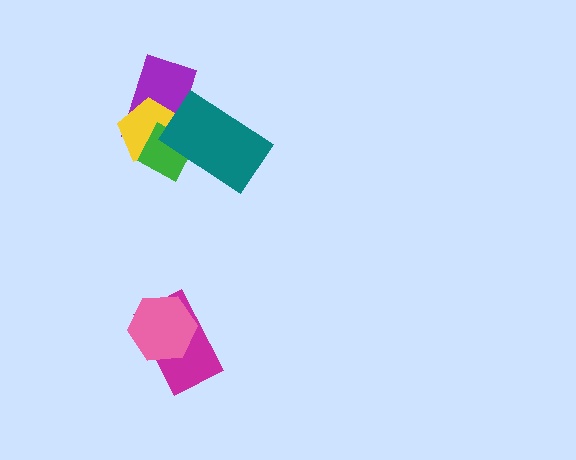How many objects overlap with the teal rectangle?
3 objects overlap with the teal rectangle.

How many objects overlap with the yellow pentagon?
3 objects overlap with the yellow pentagon.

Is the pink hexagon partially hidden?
No, no other shape covers it.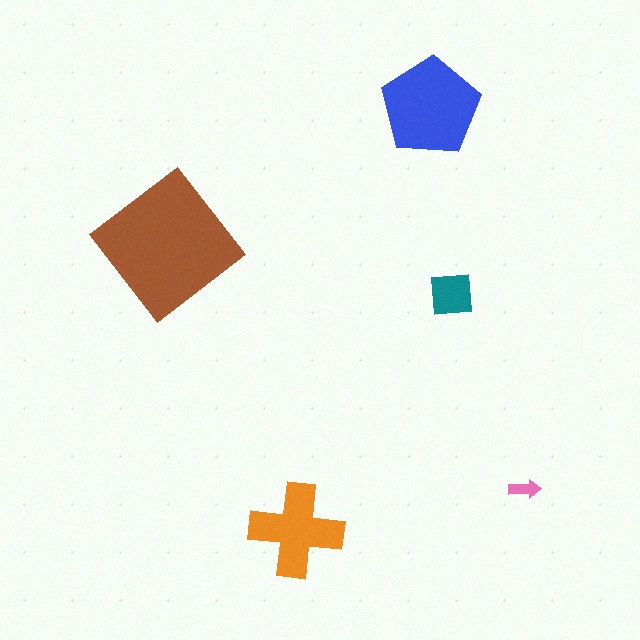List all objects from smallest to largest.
The pink arrow, the teal square, the orange cross, the blue pentagon, the brown diamond.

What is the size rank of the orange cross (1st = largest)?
3rd.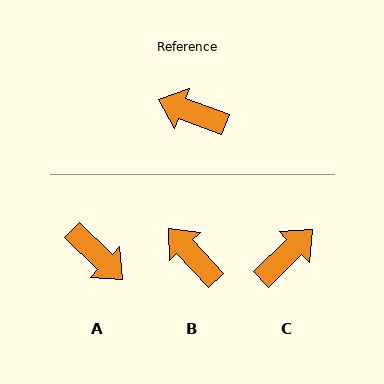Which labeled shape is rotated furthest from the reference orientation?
A, about 157 degrees away.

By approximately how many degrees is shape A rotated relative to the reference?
Approximately 157 degrees counter-clockwise.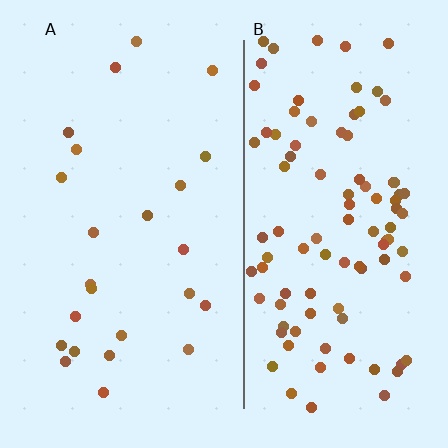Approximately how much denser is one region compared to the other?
Approximately 4.2× — region B over region A.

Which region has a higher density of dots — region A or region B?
B (the right).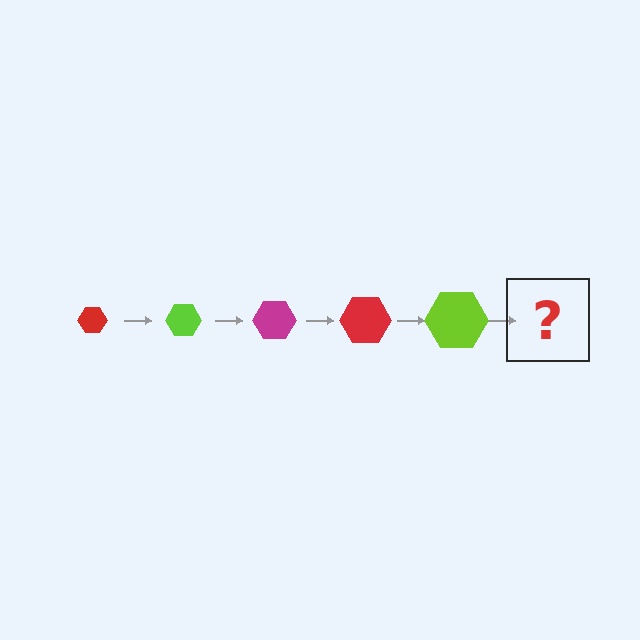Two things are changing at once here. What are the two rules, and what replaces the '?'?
The two rules are that the hexagon grows larger each step and the color cycles through red, lime, and magenta. The '?' should be a magenta hexagon, larger than the previous one.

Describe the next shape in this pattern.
It should be a magenta hexagon, larger than the previous one.